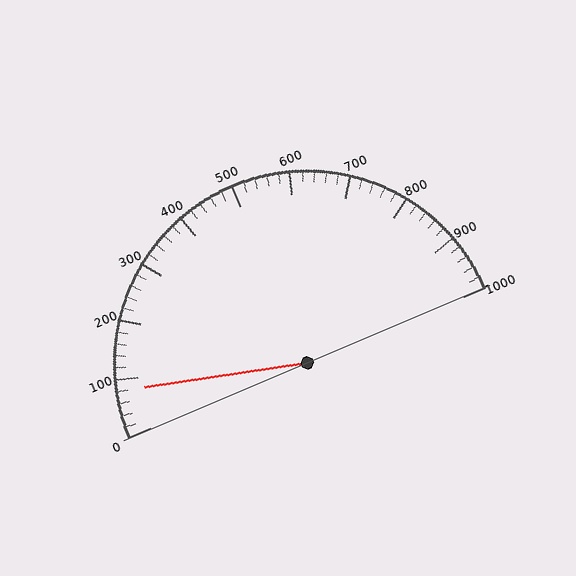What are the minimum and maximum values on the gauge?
The gauge ranges from 0 to 1000.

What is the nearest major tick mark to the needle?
The nearest major tick mark is 100.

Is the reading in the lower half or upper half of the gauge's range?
The reading is in the lower half of the range (0 to 1000).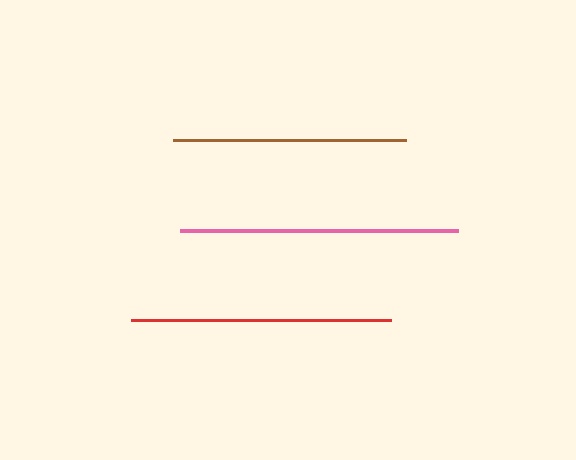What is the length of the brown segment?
The brown segment is approximately 233 pixels long.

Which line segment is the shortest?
The brown line is the shortest at approximately 233 pixels.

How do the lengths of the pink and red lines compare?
The pink and red lines are approximately the same length.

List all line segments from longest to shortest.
From longest to shortest: pink, red, brown.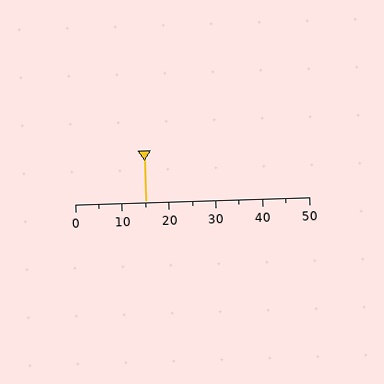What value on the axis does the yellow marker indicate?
The marker indicates approximately 15.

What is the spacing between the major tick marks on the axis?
The major ticks are spaced 10 apart.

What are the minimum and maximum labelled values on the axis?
The axis runs from 0 to 50.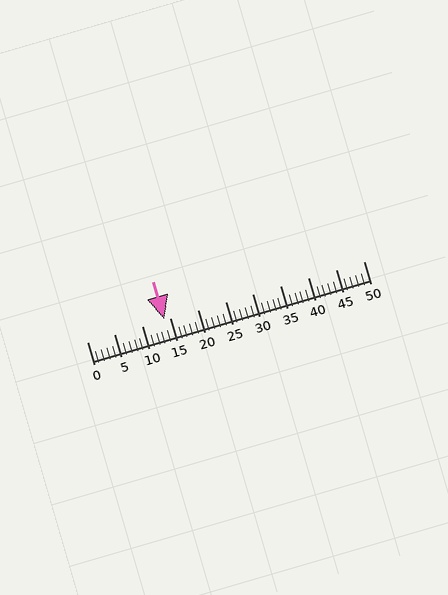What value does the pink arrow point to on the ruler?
The pink arrow points to approximately 14.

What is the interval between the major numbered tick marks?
The major tick marks are spaced 5 units apart.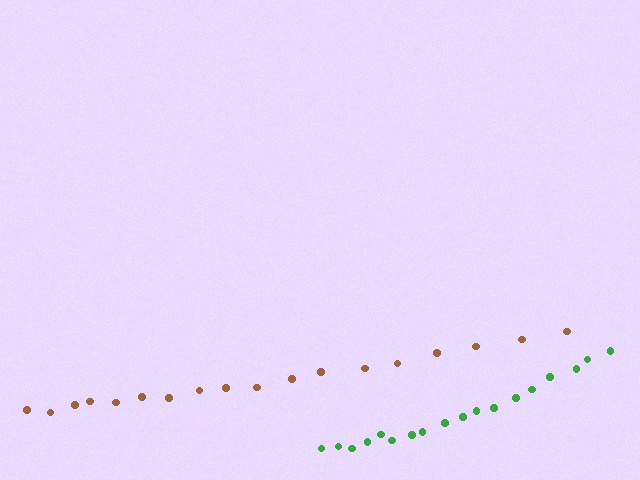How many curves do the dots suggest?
There are 2 distinct paths.